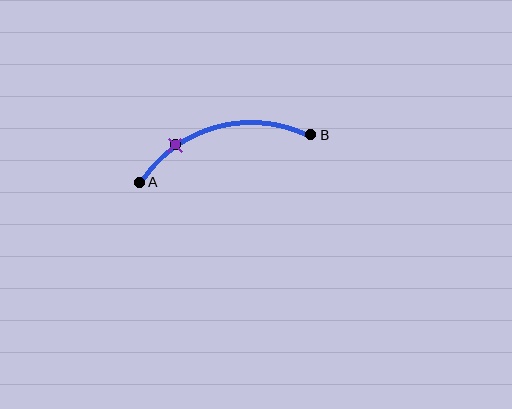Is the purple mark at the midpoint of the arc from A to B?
No. The purple mark lies on the arc but is closer to endpoint A. The arc midpoint would be at the point on the curve equidistant along the arc from both A and B.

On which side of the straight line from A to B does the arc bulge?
The arc bulges above the straight line connecting A and B.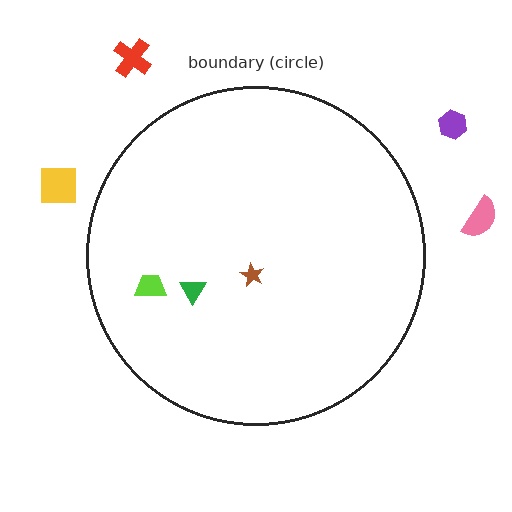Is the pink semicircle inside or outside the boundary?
Outside.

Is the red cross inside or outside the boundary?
Outside.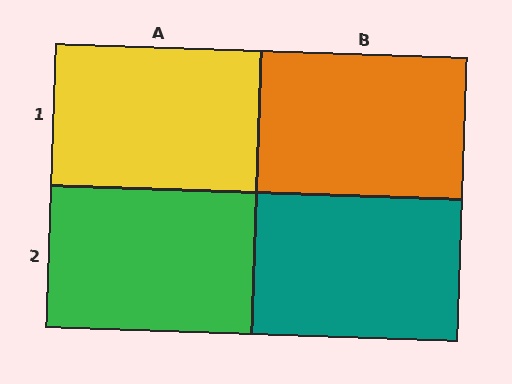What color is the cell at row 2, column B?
Teal.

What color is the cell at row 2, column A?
Green.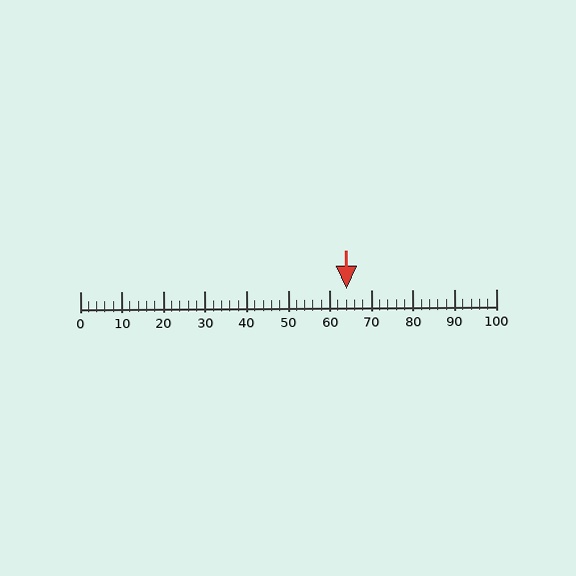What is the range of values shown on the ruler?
The ruler shows values from 0 to 100.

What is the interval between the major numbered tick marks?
The major tick marks are spaced 10 units apart.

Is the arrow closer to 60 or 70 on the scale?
The arrow is closer to 60.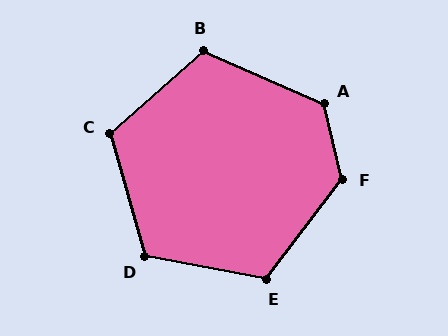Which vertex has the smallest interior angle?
B, at approximately 115 degrees.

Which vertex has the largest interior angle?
F, at approximately 129 degrees.